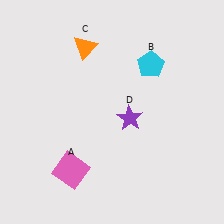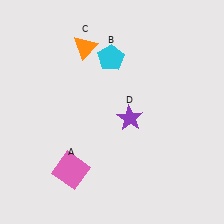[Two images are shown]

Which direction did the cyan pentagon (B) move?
The cyan pentagon (B) moved left.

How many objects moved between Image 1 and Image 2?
1 object moved between the two images.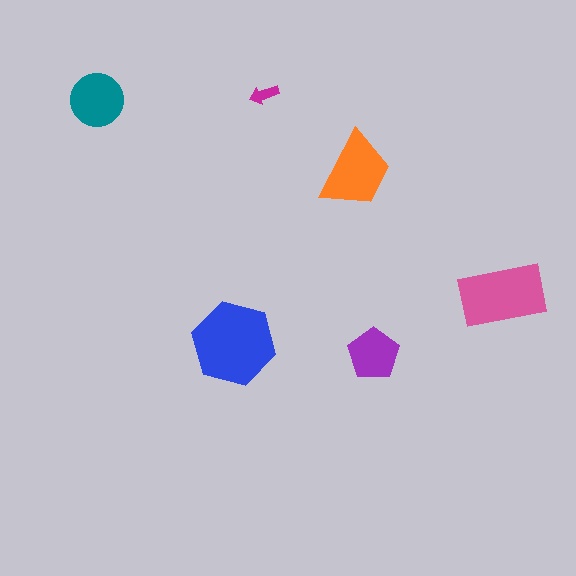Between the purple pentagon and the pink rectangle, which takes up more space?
The pink rectangle.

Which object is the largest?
The blue hexagon.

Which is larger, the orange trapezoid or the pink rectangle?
The pink rectangle.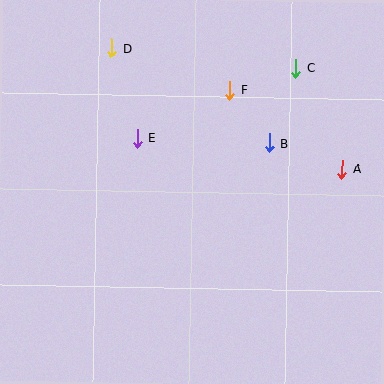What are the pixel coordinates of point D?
Point D is at (112, 48).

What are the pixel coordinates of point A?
Point A is at (342, 169).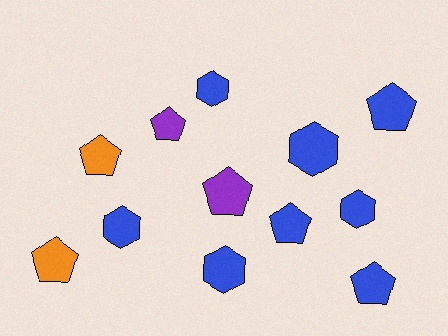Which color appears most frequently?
Blue, with 8 objects.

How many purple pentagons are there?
There are 2 purple pentagons.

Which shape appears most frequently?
Pentagon, with 7 objects.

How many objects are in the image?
There are 12 objects.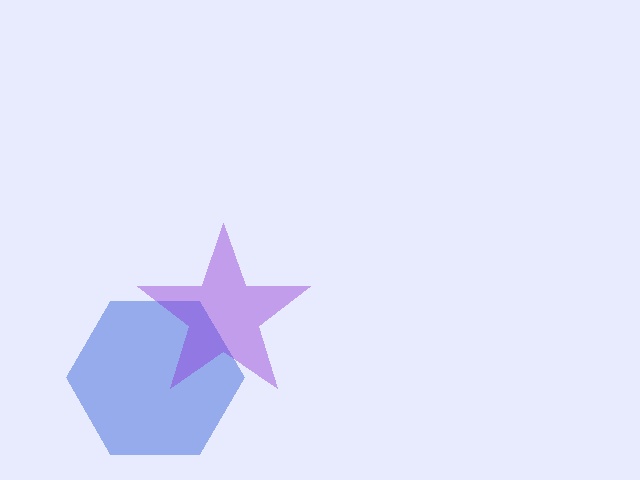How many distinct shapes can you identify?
There are 2 distinct shapes: a blue hexagon, a purple star.